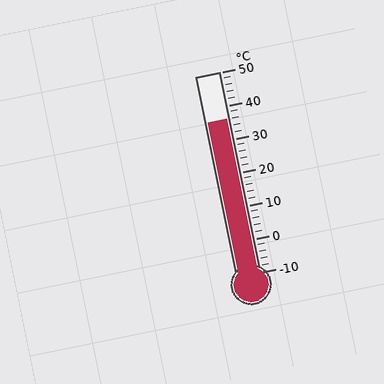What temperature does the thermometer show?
The thermometer shows approximately 36°C.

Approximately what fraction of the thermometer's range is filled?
The thermometer is filled to approximately 75% of its range.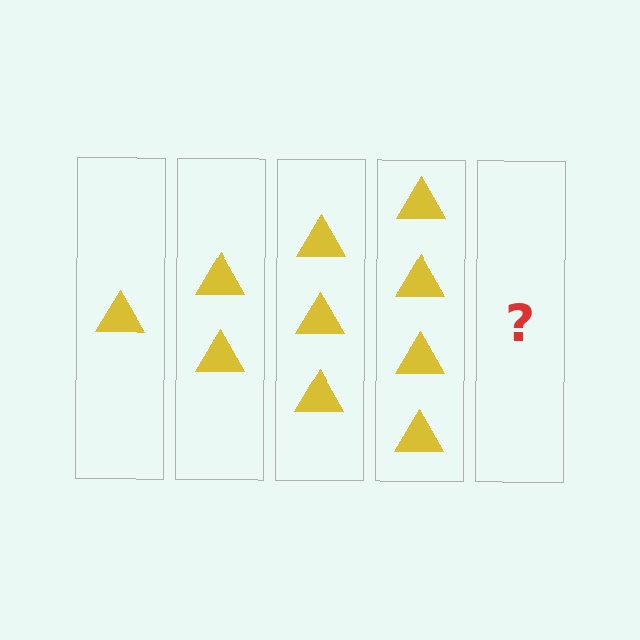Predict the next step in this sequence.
The next step is 5 triangles.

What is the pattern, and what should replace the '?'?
The pattern is that each step adds one more triangle. The '?' should be 5 triangles.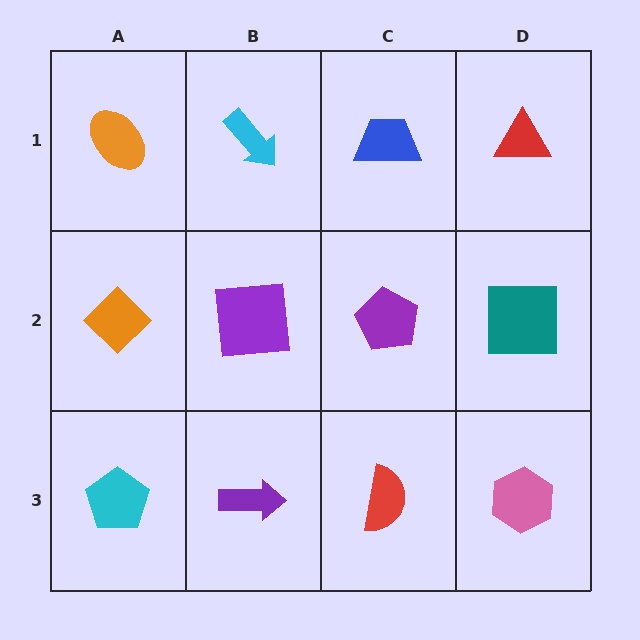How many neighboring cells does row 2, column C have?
4.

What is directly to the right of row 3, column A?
A purple arrow.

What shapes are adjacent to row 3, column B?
A purple square (row 2, column B), a cyan pentagon (row 3, column A), a red semicircle (row 3, column C).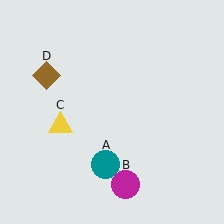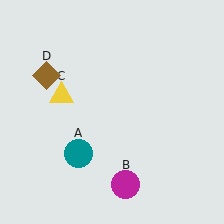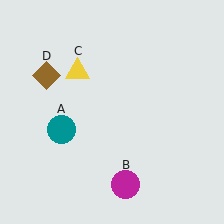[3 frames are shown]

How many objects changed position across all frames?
2 objects changed position: teal circle (object A), yellow triangle (object C).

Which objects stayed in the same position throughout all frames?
Magenta circle (object B) and brown diamond (object D) remained stationary.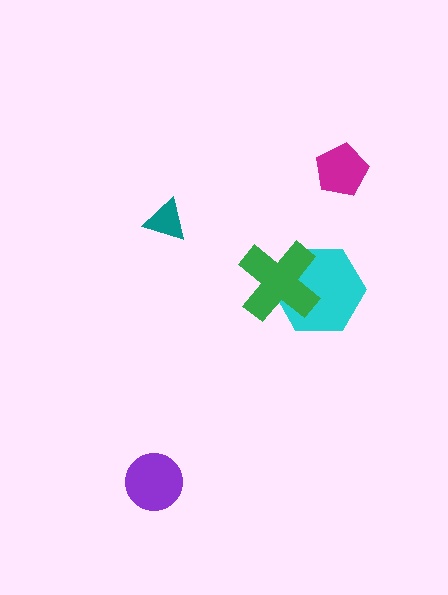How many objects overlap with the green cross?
1 object overlaps with the green cross.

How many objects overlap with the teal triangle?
0 objects overlap with the teal triangle.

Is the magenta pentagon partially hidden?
No, no other shape covers it.